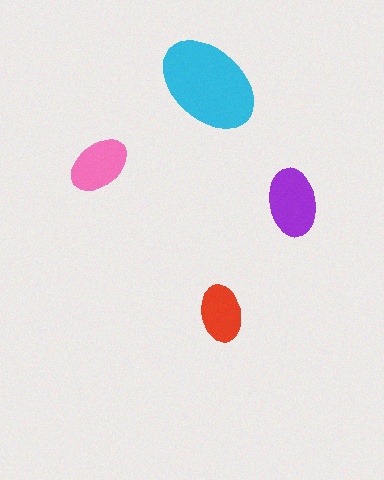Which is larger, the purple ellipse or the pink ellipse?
The purple one.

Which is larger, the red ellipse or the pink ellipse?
The pink one.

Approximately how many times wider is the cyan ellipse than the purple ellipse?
About 1.5 times wider.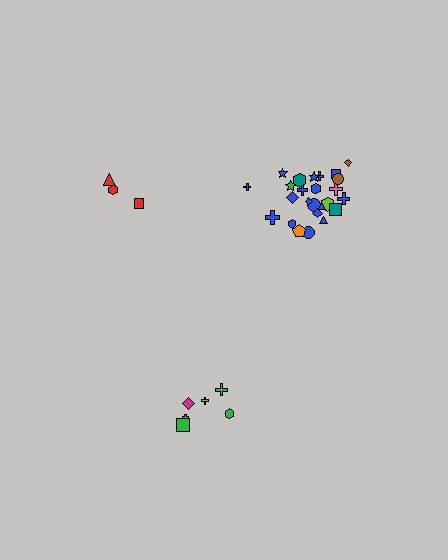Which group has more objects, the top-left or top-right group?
The top-right group.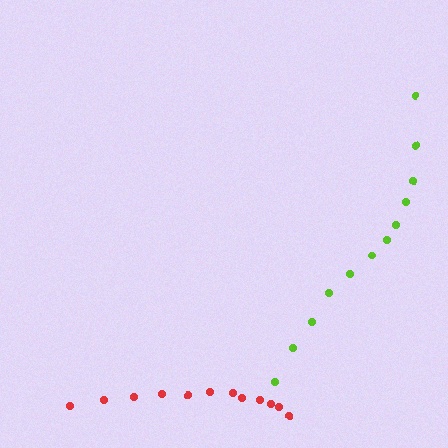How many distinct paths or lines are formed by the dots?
There are 2 distinct paths.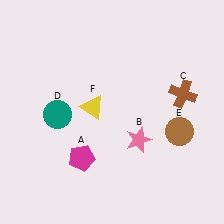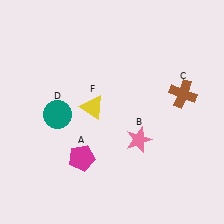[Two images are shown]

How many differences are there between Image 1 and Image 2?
There is 1 difference between the two images.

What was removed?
The brown circle (E) was removed in Image 2.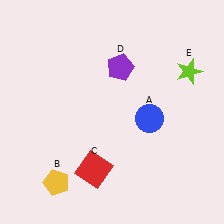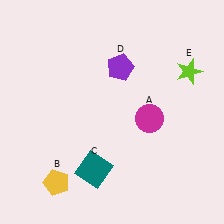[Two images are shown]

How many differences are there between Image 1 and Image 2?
There are 2 differences between the two images.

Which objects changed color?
A changed from blue to magenta. C changed from red to teal.